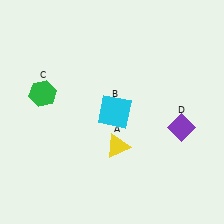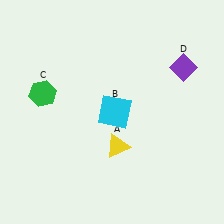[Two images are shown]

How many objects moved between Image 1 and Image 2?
1 object moved between the two images.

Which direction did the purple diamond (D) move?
The purple diamond (D) moved up.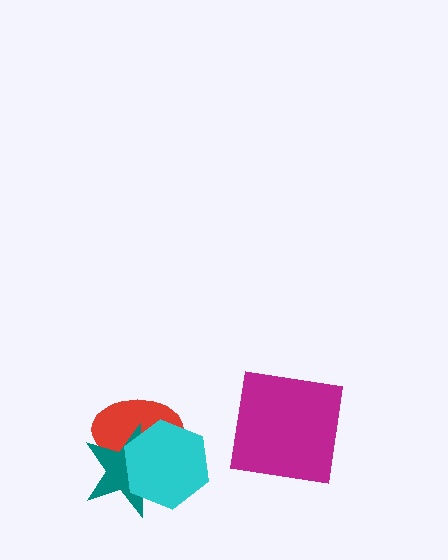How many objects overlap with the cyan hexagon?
2 objects overlap with the cyan hexagon.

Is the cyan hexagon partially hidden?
No, no other shape covers it.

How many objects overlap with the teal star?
2 objects overlap with the teal star.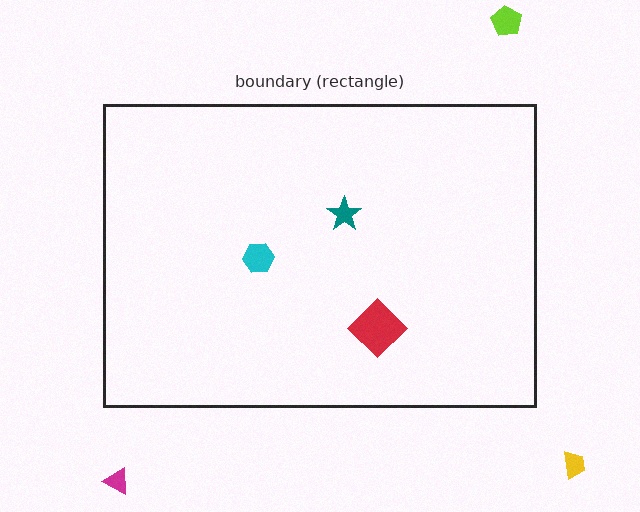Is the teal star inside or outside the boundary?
Inside.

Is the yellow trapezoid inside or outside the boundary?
Outside.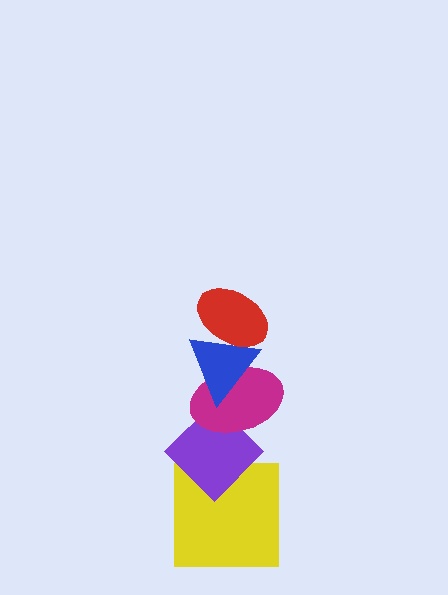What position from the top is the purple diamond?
The purple diamond is 4th from the top.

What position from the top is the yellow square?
The yellow square is 5th from the top.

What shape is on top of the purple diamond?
The magenta ellipse is on top of the purple diamond.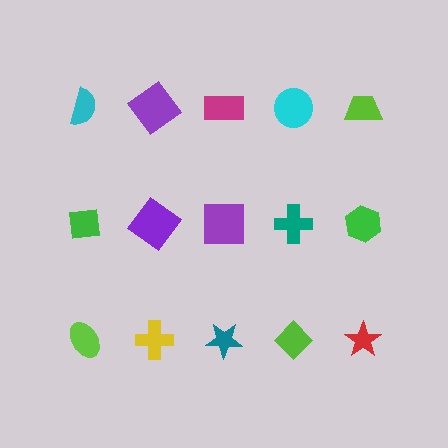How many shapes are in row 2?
5 shapes.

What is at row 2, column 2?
A purple diamond.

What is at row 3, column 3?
A teal star.